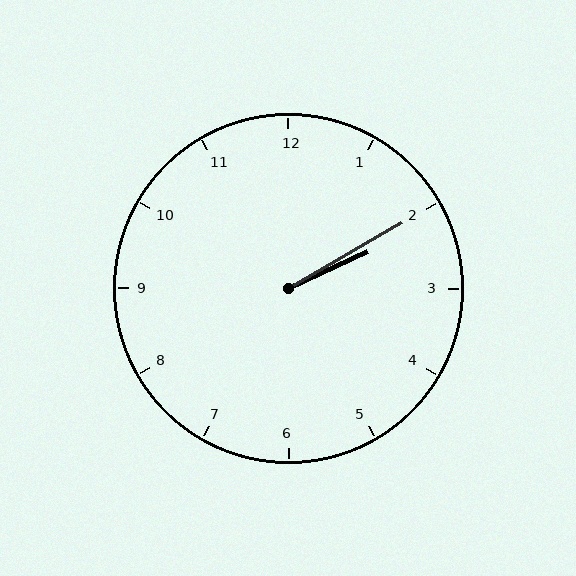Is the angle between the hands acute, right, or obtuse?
It is acute.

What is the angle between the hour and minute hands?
Approximately 5 degrees.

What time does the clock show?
2:10.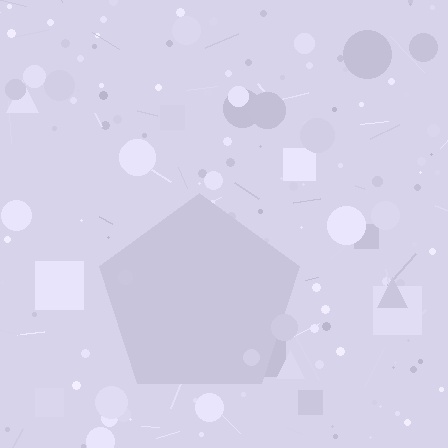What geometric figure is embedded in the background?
A pentagon is embedded in the background.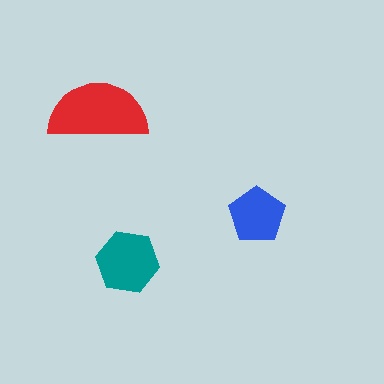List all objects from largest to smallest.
The red semicircle, the teal hexagon, the blue pentagon.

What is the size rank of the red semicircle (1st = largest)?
1st.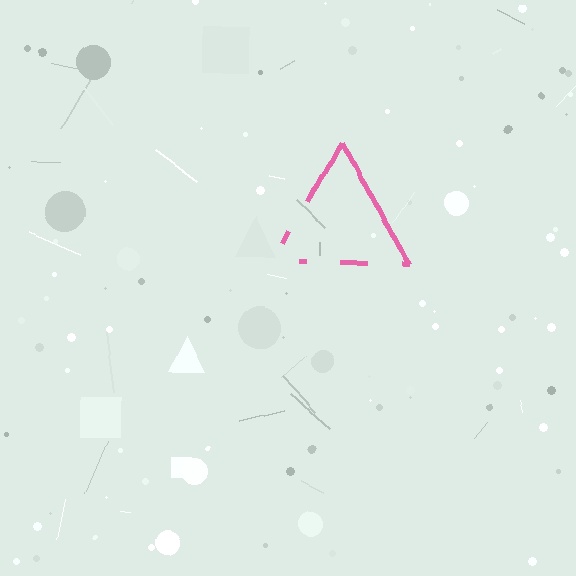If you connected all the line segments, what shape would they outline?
They would outline a triangle.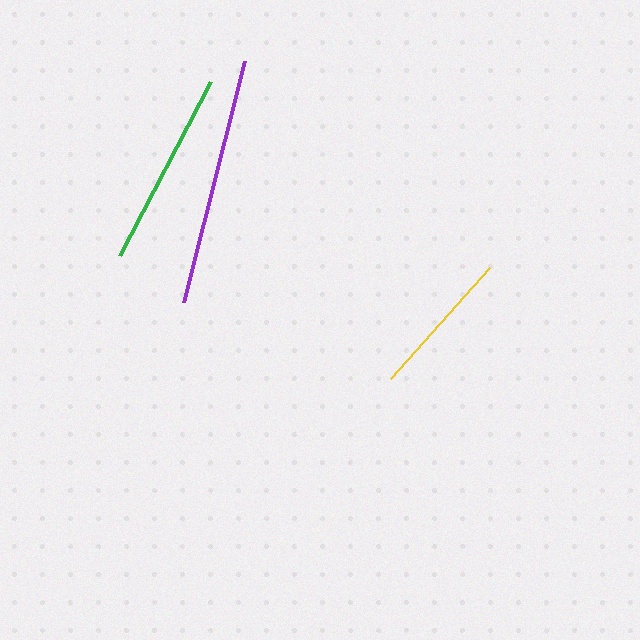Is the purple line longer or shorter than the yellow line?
The purple line is longer than the yellow line.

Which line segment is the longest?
The purple line is the longest at approximately 248 pixels.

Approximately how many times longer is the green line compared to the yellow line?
The green line is approximately 1.3 times the length of the yellow line.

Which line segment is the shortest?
The yellow line is the shortest at approximately 149 pixels.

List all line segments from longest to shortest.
From longest to shortest: purple, green, yellow.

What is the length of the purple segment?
The purple segment is approximately 248 pixels long.